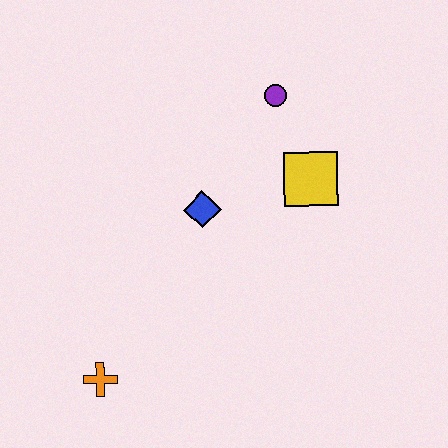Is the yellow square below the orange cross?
No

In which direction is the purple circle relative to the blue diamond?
The purple circle is above the blue diamond.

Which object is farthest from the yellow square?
The orange cross is farthest from the yellow square.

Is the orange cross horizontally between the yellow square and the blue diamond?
No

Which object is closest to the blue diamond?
The yellow square is closest to the blue diamond.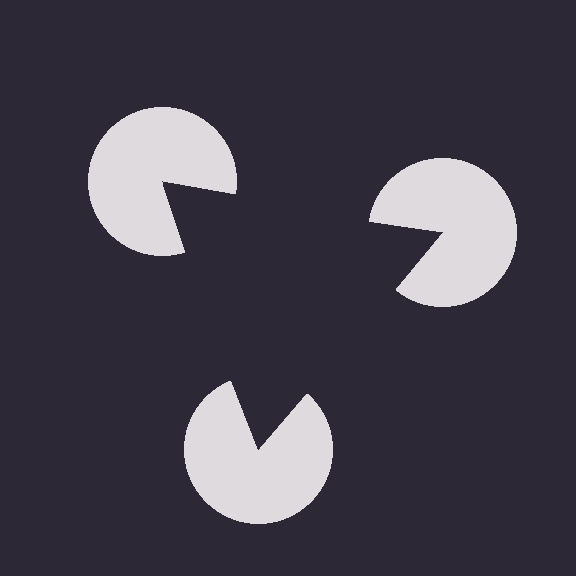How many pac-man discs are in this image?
There are 3 — one at each vertex of the illusory triangle.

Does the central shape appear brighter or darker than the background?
It typically appears slightly darker than the background, even though no actual brightness change is drawn.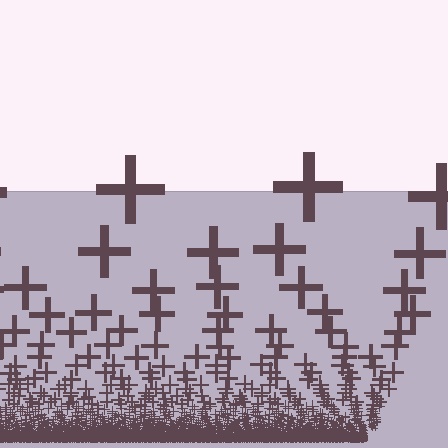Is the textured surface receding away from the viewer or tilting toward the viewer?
The surface appears to tilt toward the viewer. Texture elements get larger and sparser toward the top.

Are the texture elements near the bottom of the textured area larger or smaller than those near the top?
Smaller. The gradient is inverted — elements near the bottom are smaller and denser.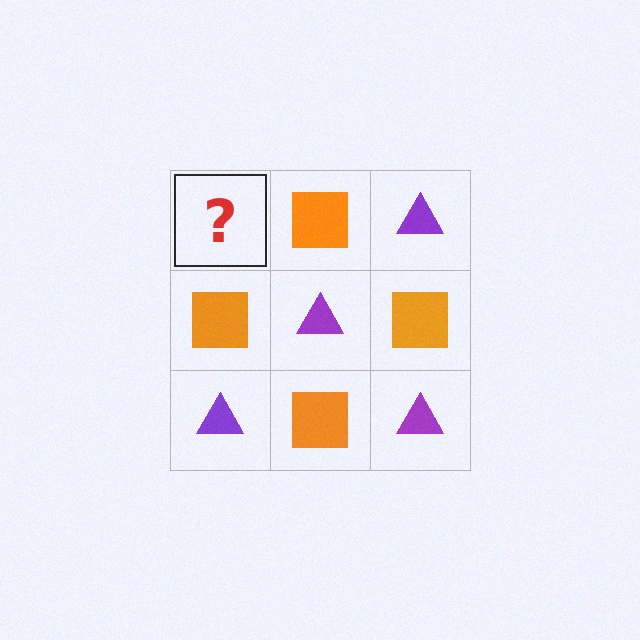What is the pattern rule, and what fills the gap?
The rule is that it alternates purple triangle and orange square in a checkerboard pattern. The gap should be filled with a purple triangle.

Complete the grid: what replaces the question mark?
The question mark should be replaced with a purple triangle.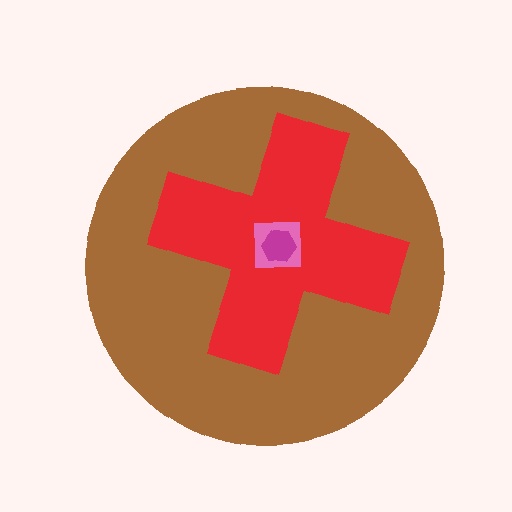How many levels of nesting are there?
4.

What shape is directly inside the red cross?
The pink square.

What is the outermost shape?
The brown circle.